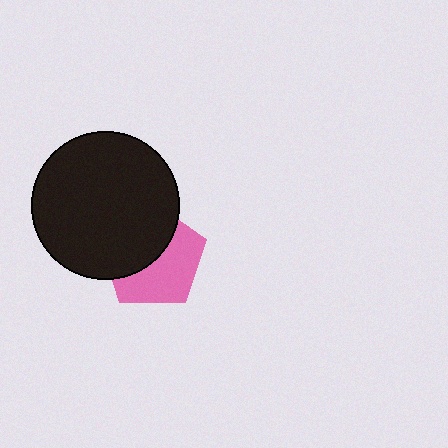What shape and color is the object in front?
The object in front is a black circle.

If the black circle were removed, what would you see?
You would see the complete pink pentagon.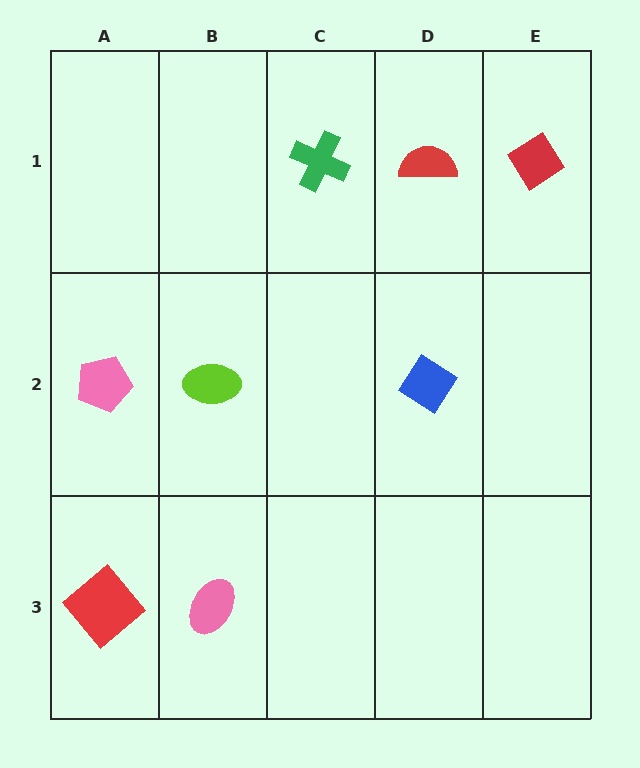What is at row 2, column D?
A blue diamond.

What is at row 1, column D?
A red semicircle.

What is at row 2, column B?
A lime ellipse.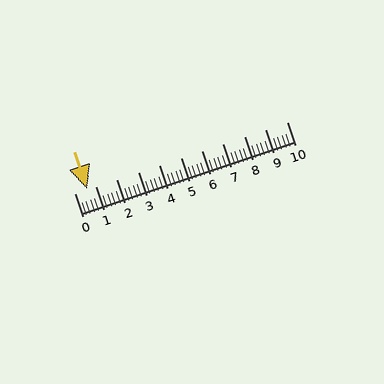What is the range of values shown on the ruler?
The ruler shows values from 0 to 10.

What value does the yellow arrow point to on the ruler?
The yellow arrow points to approximately 0.6.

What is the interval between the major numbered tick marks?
The major tick marks are spaced 1 units apart.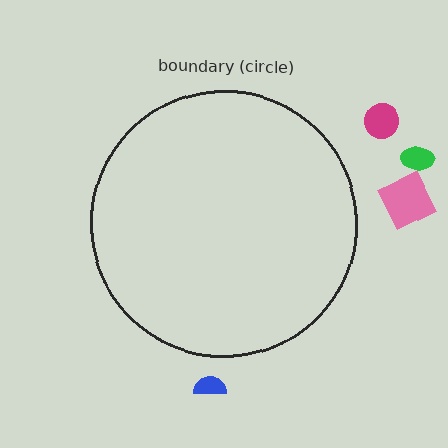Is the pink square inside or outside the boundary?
Outside.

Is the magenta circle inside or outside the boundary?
Outside.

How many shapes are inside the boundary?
0 inside, 4 outside.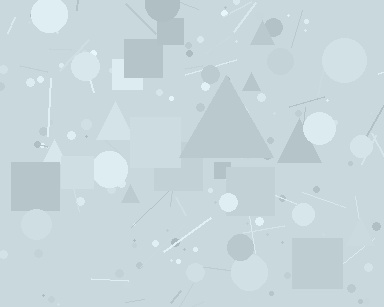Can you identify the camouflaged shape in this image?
The camouflaged shape is a triangle.